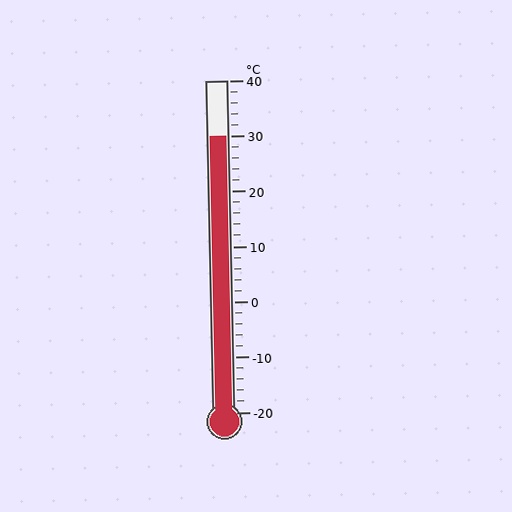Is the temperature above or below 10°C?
The temperature is above 10°C.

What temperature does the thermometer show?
The thermometer shows approximately 30°C.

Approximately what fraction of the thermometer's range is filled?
The thermometer is filled to approximately 85% of its range.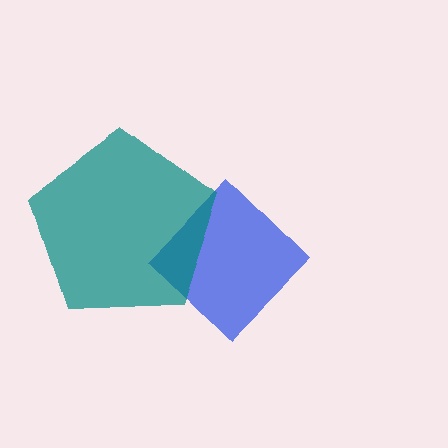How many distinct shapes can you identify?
There are 2 distinct shapes: a blue diamond, a teal pentagon.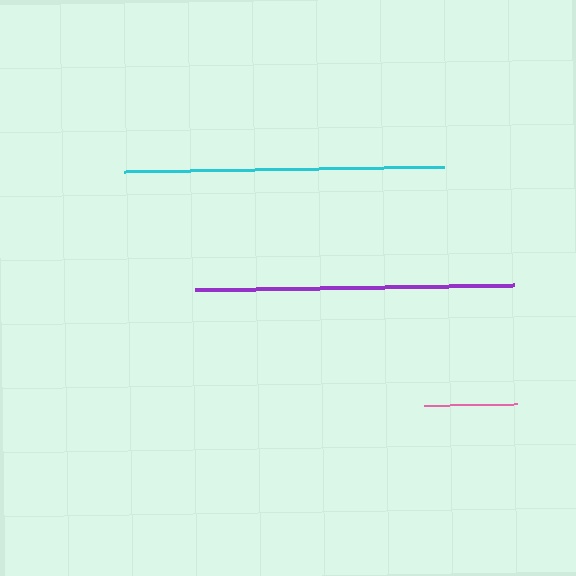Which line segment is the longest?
The cyan line is the longest at approximately 319 pixels.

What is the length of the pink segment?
The pink segment is approximately 93 pixels long.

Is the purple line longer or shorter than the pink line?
The purple line is longer than the pink line.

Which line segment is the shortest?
The pink line is the shortest at approximately 93 pixels.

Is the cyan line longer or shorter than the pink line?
The cyan line is longer than the pink line.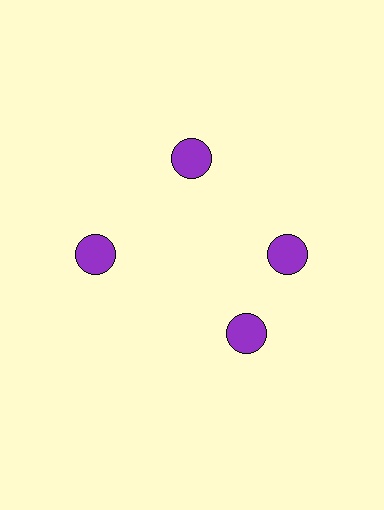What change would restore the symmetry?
The symmetry would be restored by rotating it back into even spacing with its neighbors so that all 4 circles sit at equal angles and equal distance from the center.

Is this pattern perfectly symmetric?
No. The 4 purple circles are arranged in a ring, but one element near the 6 o'clock position is rotated out of alignment along the ring, breaking the 4-fold rotational symmetry.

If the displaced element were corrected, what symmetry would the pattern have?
It would have 4-fold rotational symmetry — the pattern would map onto itself every 90 degrees.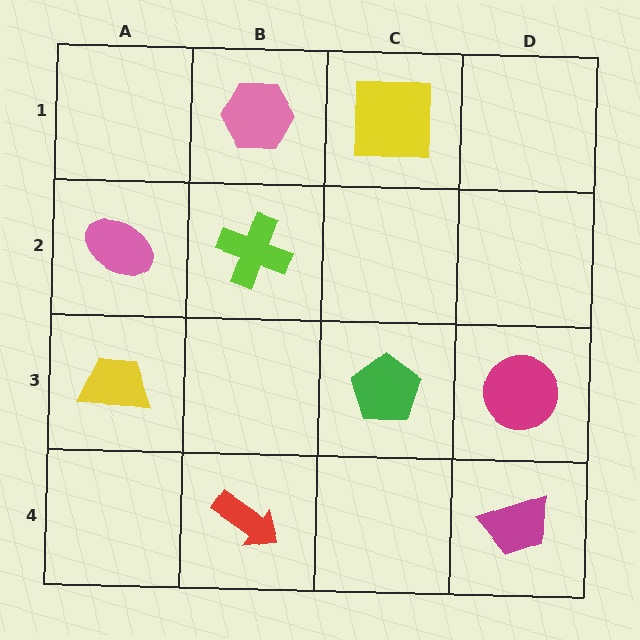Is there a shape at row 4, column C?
No, that cell is empty.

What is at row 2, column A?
A pink ellipse.